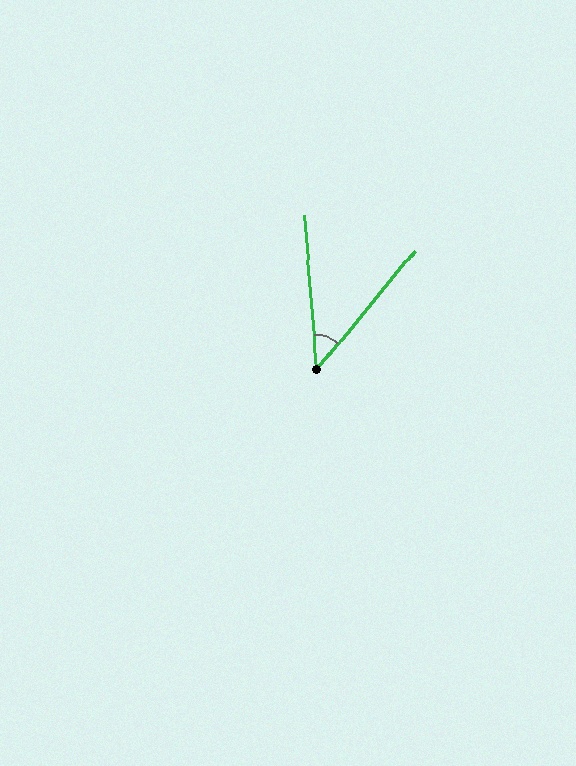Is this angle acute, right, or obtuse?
It is acute.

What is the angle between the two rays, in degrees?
Approximately 44 degrees.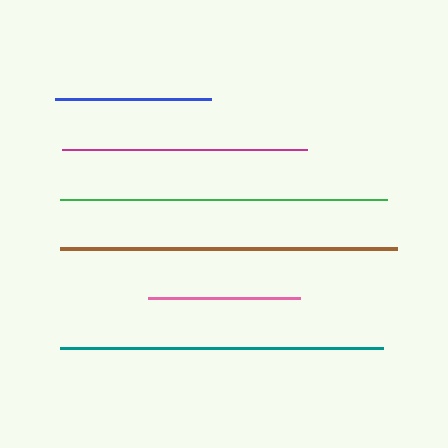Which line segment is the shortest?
The pink line is the shortest at approximately 152 pixels.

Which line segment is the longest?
The brown line is the longest at approximately 337 pixels.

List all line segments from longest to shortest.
From longest to shortest: brown, green, teal, magenta, blue, pink.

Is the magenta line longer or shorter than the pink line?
The magenta line is longer than the pink line.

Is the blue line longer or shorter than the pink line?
The blue line is longer than the pink line.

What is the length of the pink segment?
The pink segment is approximately 152 pixels long.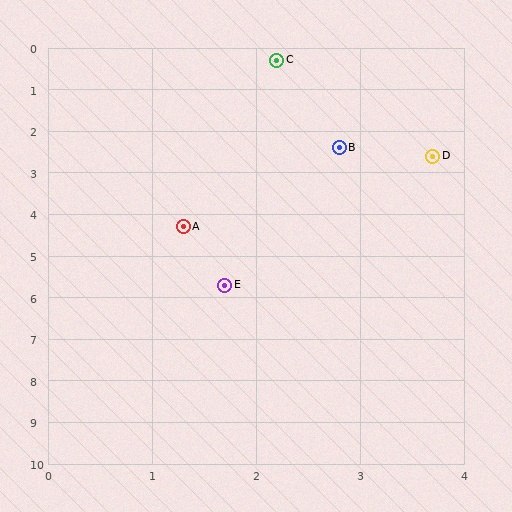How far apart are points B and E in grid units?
Points B and E are about 3.5 grid units apart.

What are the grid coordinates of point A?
Point A is at approximately (1.3, 4.3).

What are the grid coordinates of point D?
Point D is at approximately (3.7, 2.6).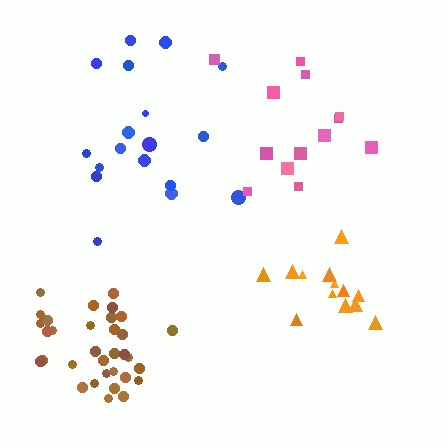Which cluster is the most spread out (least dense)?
Pink.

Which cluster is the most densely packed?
Brown.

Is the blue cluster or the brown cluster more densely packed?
Brown.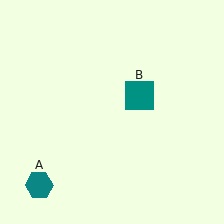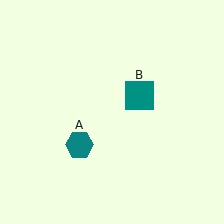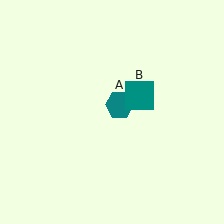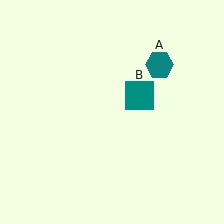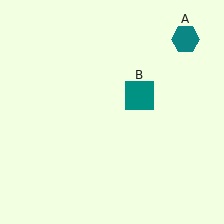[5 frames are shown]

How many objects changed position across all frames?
1 object changed position: teal hexagon (object A).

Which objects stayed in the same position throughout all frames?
Teal square (object B) remained stationary.